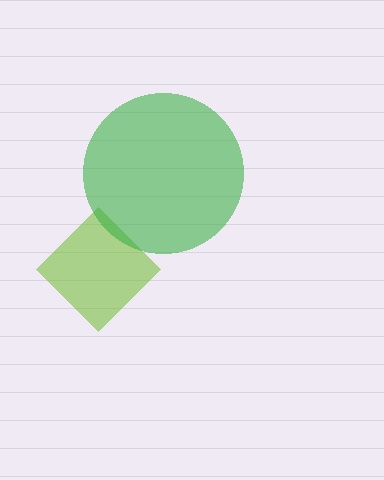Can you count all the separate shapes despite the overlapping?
Yes, there are 2 separate shapes.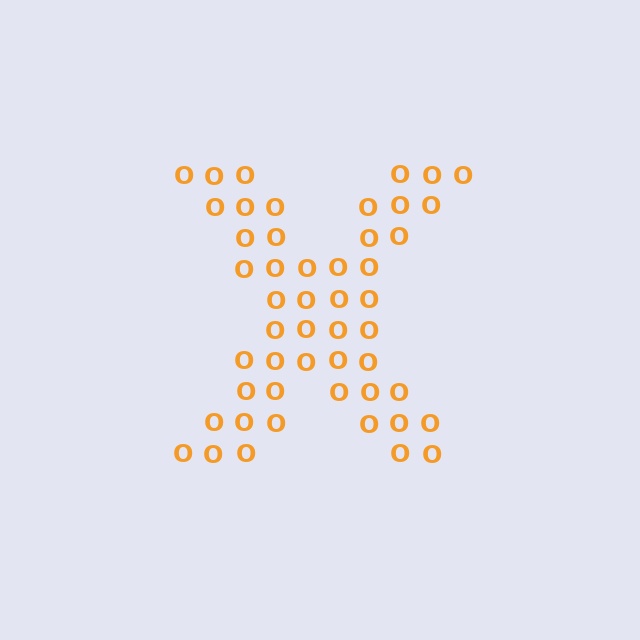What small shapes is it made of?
It is made of small letter O's.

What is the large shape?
The large shape is the letter X.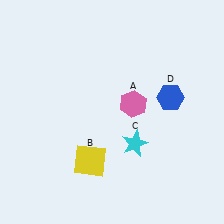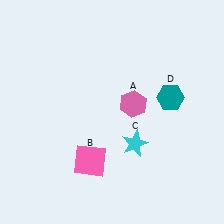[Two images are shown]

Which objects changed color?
B changed from yellow to pink. D changed from blue to teal.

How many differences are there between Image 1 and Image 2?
There are 2 differences between the two images.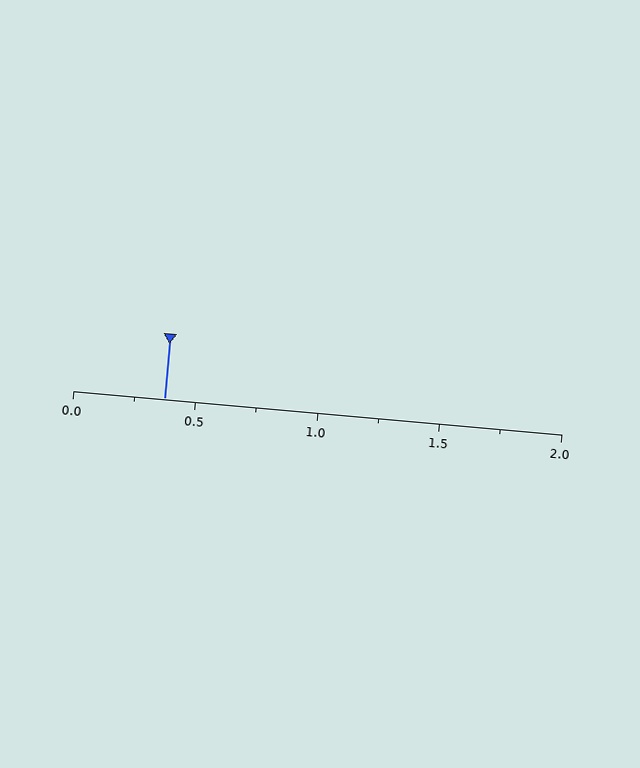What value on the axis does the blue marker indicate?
The marker indicates approximately 0.38.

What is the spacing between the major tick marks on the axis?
The major ticks are spaced 0.5 apart.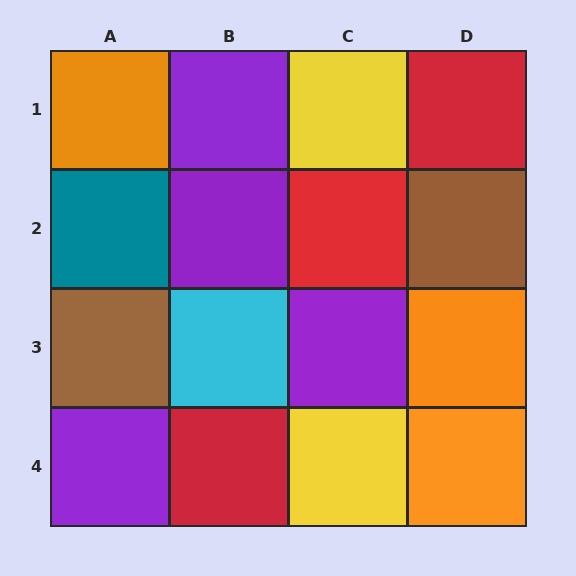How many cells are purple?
4 cells are purple.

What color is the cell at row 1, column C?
Yellow.